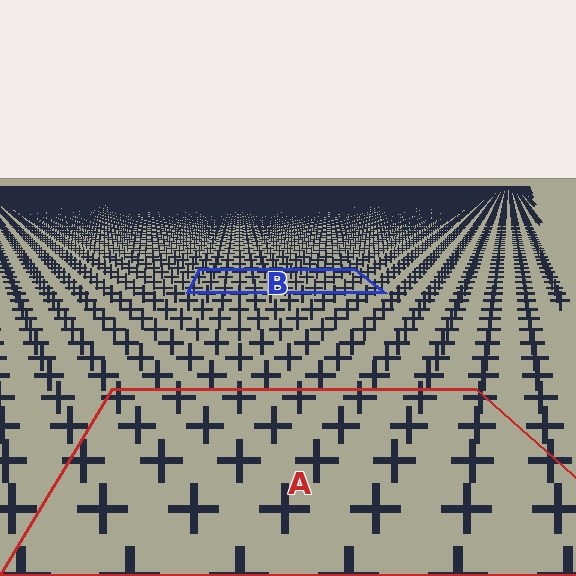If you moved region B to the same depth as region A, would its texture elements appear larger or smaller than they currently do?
They would appear larger. At a closer depth, the same texture elements are projected at a bigger on-screen size.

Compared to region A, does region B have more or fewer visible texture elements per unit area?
Region B has more texture elements per unit area — they are packed more densely because it is farther away.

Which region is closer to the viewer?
Region A is closer. The texture elements there are larger and more spread out.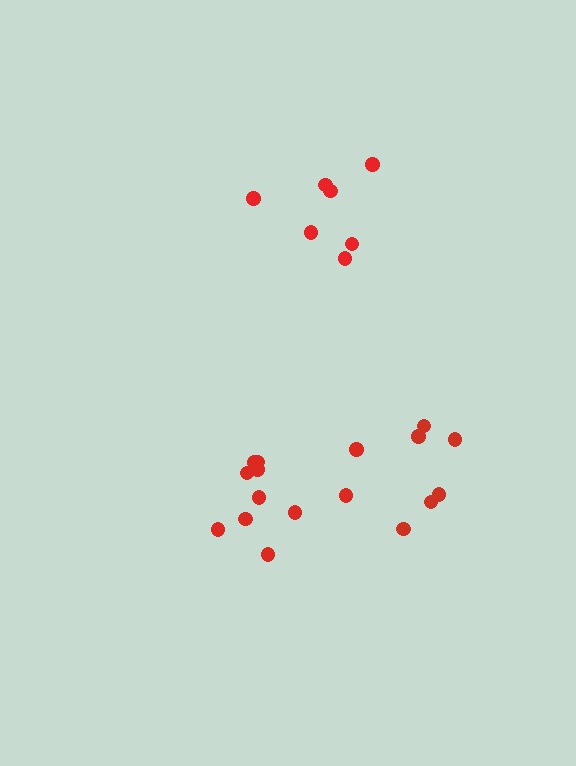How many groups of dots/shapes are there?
There are 3 groups.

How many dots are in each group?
Group 1: 6 dots, Group 2: 7 dots, Group 3: 11 dots (24 total).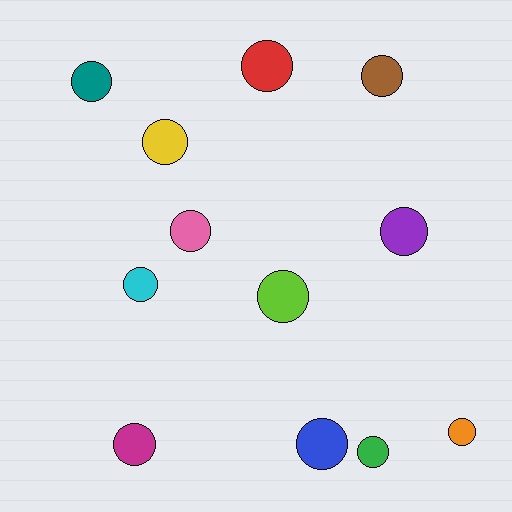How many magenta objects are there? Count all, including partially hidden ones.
There is 1 magenta object.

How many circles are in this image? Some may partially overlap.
There are 12 circles.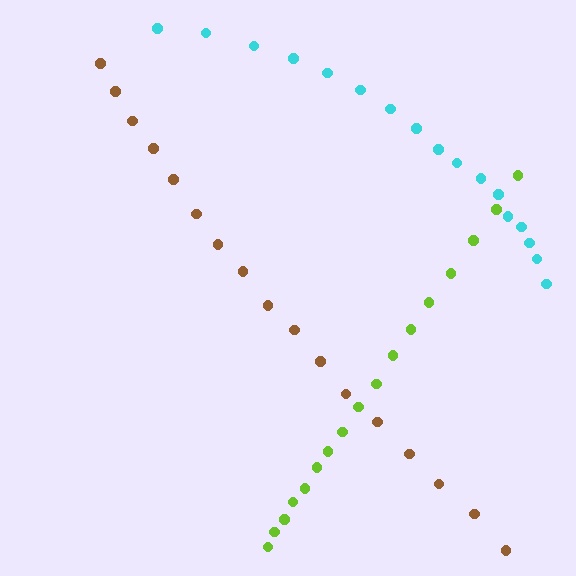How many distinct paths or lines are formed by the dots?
There are 3 distinct paths.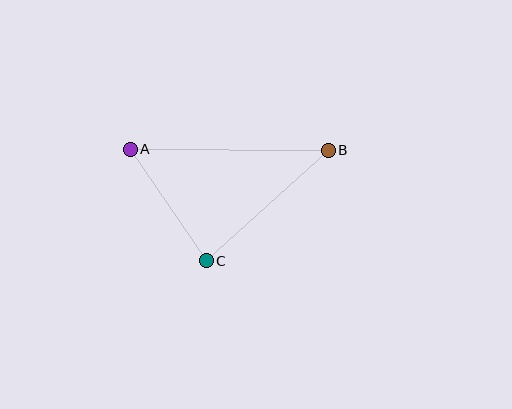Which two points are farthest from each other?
Points A and B are farthest from each other.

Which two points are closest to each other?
Points A and C are closest to each other.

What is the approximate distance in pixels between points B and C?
The distance between B and C is approximately 164 pixels.